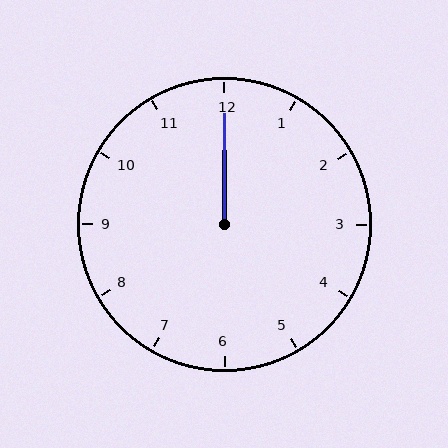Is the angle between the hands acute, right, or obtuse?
It is acute.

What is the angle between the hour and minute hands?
Approximately 0 degrees.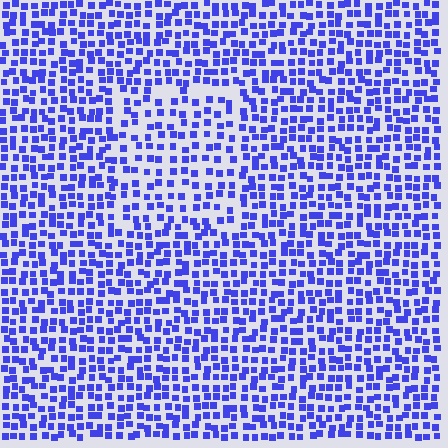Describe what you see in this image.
The image contains small blue elements arranged at two different densities. A rectangle-shaped region is visible where the elements are less densely packed than the surrounding area.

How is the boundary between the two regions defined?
The boundary is defined by a change in element density (approximately 1.5x ratio). All elements are the same color, size, and shape.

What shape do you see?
I see a rectangle.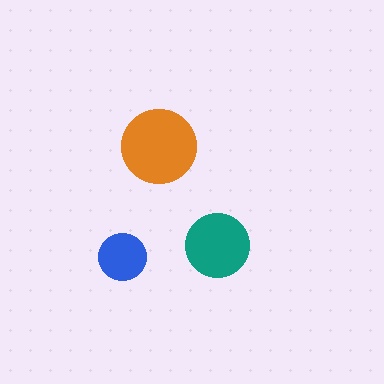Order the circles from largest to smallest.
the orange one, the teal one, the blue one.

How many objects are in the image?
There are 3 objects in the image.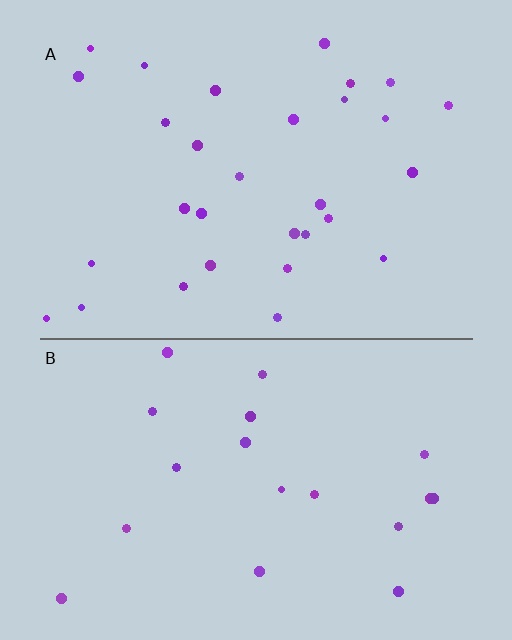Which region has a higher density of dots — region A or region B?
A (the top).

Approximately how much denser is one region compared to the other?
Approximately 1.6× — region A over region B.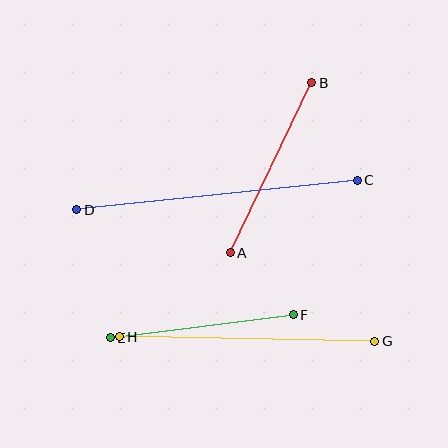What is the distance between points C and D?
The distance is approximately 282 pixels.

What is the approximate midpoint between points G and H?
The midpoint is at approximately (247, 339) pixels.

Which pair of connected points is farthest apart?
Points C and D are farthest apart.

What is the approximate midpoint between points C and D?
The midpoint is at approximately (217, 195) pixels.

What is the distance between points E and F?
The distance is approximately 185 pixels.